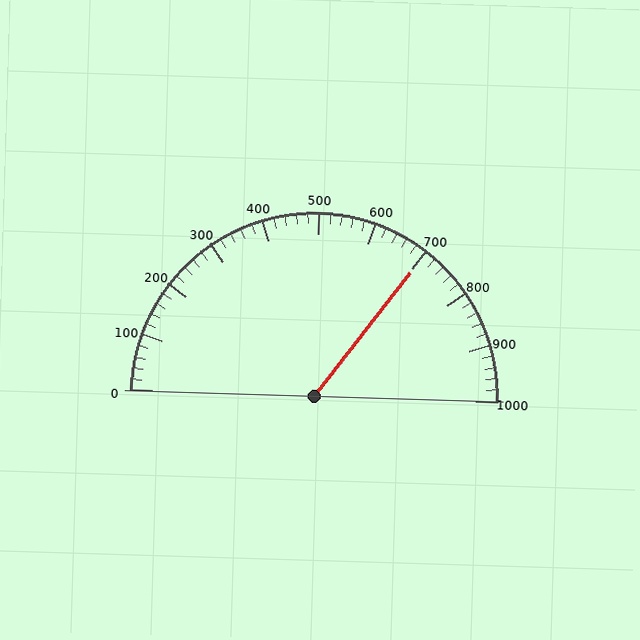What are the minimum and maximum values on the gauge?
The gauge ranges from 0 to 1000.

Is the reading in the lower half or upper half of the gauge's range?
The reading is in the upper half of the range (0 to 1000).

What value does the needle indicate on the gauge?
The needle indicates approximately 700.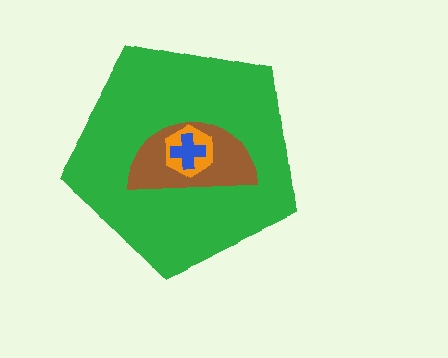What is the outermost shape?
The green pentagon.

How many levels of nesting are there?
4.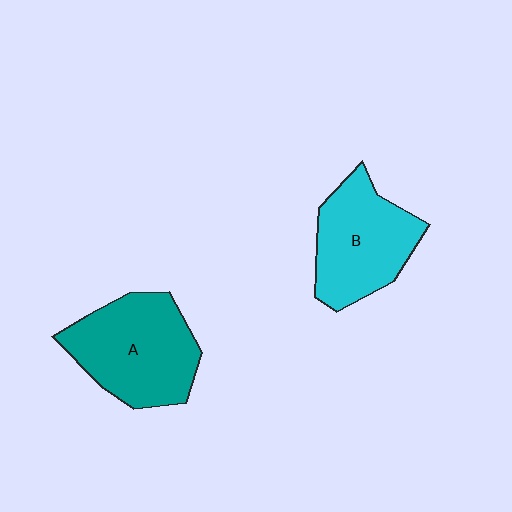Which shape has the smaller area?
Shape B (cyan).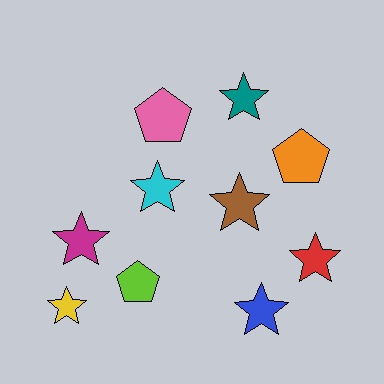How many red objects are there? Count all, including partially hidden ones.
There is 1 red object.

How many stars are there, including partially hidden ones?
There are 7 stars.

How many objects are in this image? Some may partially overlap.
There are 10 objects.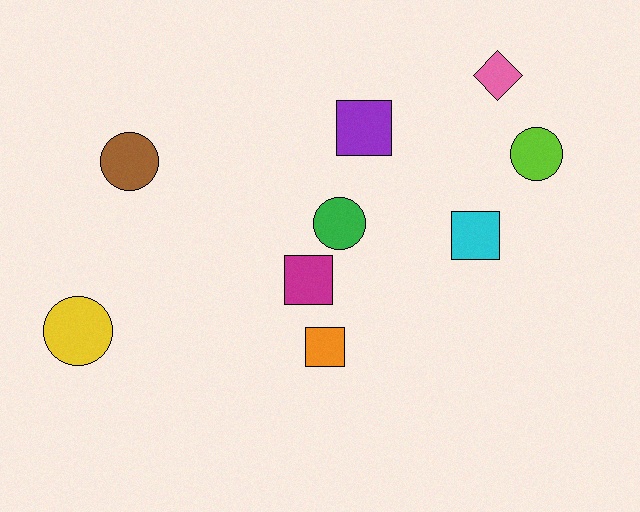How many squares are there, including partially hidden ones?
There are 4 squares.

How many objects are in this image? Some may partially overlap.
There are 9 objects.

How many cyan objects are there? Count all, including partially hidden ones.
There is 1 cyan object.